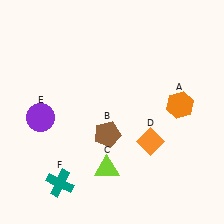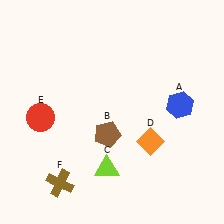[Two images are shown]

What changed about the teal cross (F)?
In Image 1, F is teal. In Image 2, it changed to brown.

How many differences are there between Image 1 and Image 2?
There are 3 differences between the two images.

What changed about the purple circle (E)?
In Image 1, E is purple. In Image 2, it changed to red.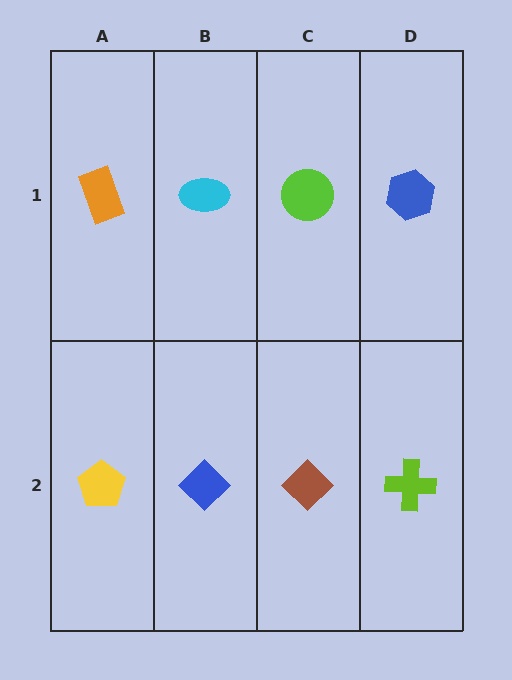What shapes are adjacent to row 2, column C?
A lime circle (row 1, column C), a blue diamond (row 2, column B), a lime cross (row 2, column D).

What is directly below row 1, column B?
A blue diamond.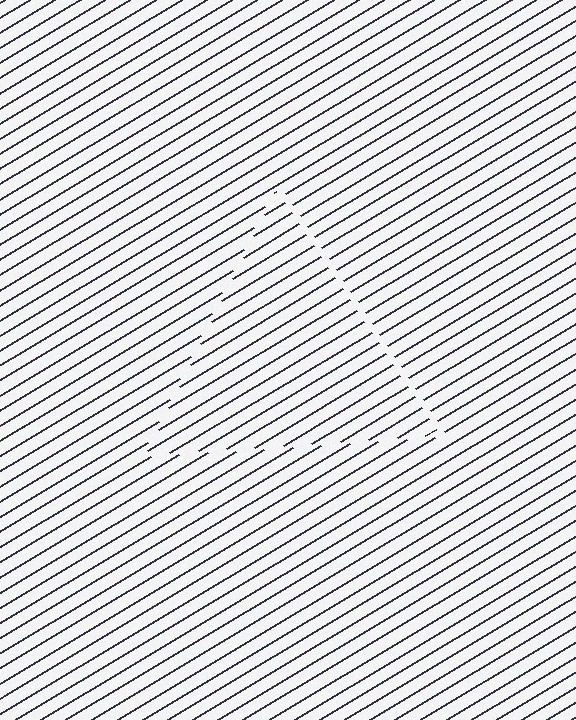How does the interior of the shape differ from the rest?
The interior of the shape contains the same grating, shifted by half a period — the contour is defined by the phase discontinuity where line-ends from the inner and outer gratings abut.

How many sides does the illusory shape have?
3 sides — the line-ends trace a triangle.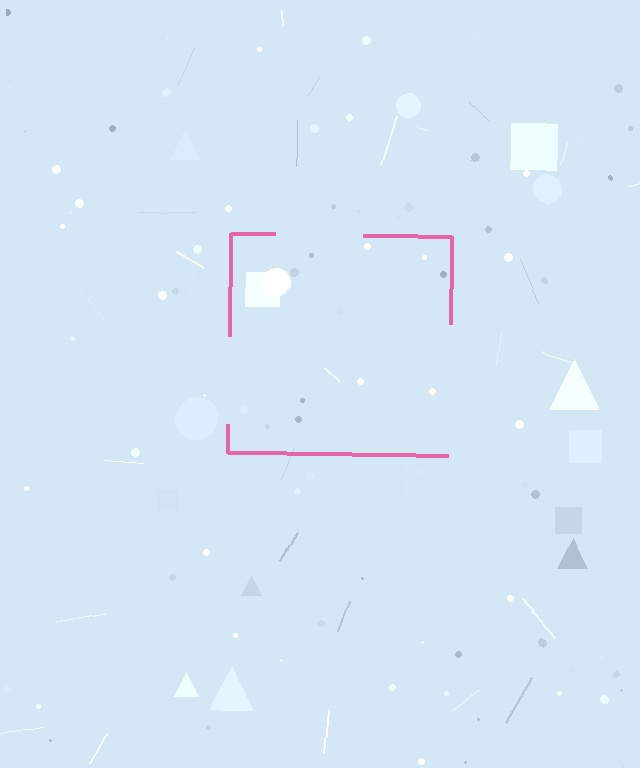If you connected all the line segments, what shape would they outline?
They would outline a square.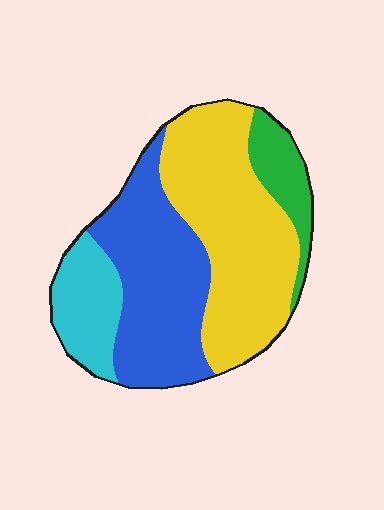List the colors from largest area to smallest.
From largest to smallest: yellow, blue, cyan, green.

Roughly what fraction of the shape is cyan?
Cyan takes up about one eighth (1/8) of the shape.